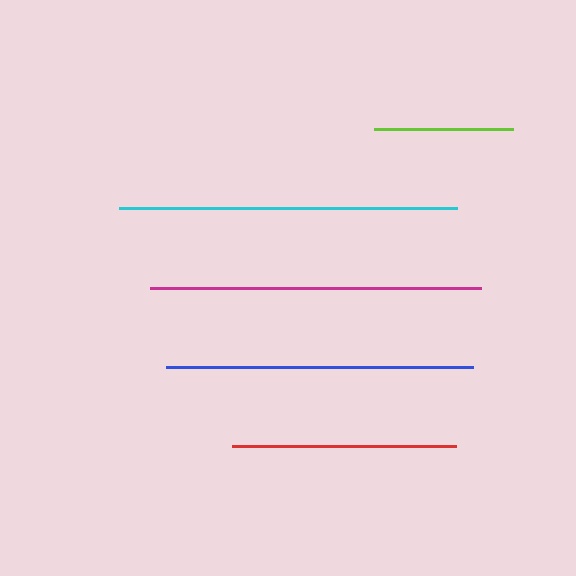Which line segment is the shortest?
The lime line is the shortest at approximately 139 pixels.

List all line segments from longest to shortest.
From longest to shortest: cyan, magenta, blue, red, lime.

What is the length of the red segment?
The red segment is approximately 224 pixels long.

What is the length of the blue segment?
The blue segment is approximately 307 pixels long.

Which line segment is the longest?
The cyan line is the longest at approximately 338 pixels.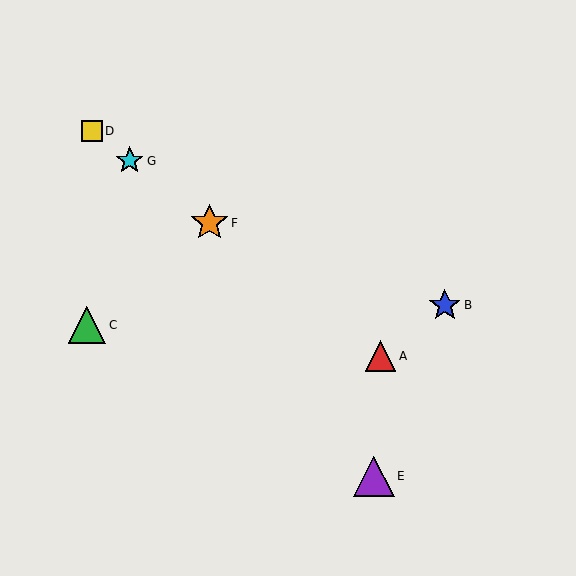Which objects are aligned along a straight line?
Objects A, D, F, G are aligned along a straight line.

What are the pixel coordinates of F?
Object F is at (210, 223).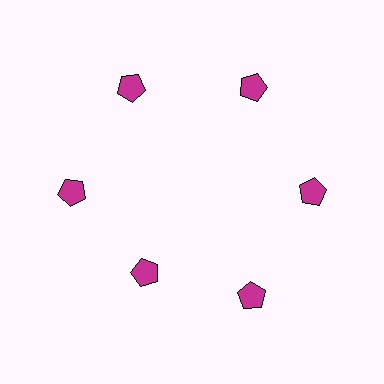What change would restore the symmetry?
The symmetry would be restored by moving it outward, back onto the ring so that all 6 pentagons sit at equal angles and equal distance from the center.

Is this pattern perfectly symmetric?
No. The 6 magenta pentagons are arranged in a ring, but one element near the 7 o'clock position is pulled inward toward the center, breaking the 6-fold rotational symmetry.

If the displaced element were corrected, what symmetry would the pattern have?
It would have 6-fold rotational symmetry — the pattern would map onto itself every 60 degrees.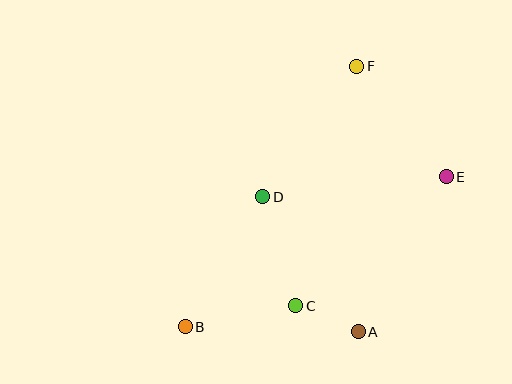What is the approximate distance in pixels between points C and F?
The distance between C and F is approximately 247 pixels.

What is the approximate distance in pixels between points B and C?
The distance between B and C is approximately 112 pixels.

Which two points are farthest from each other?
Points B and F are farthest from each other.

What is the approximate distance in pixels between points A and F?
The distance between A and F is approximately 265 pixels.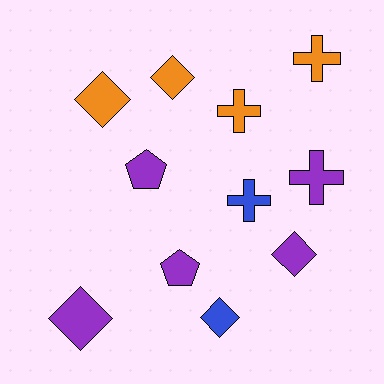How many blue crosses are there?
There is 1 blue cross.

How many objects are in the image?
There are 11 objects.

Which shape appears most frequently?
Diamond, with 5 objects.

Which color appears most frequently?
Purple, with 5 objects.